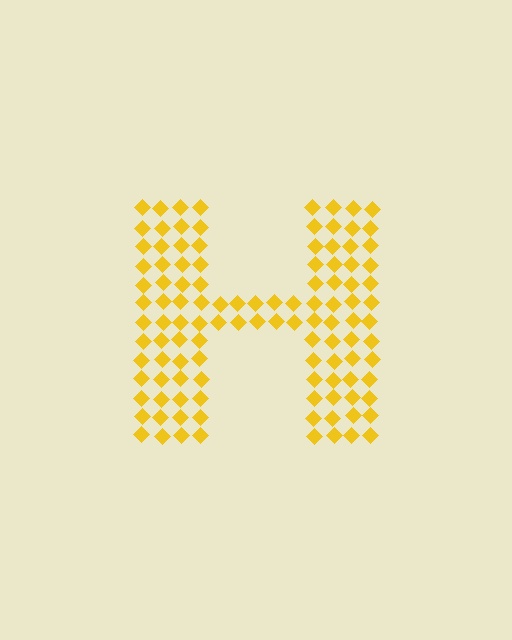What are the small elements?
The small elements are diamonds.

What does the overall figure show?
The overall figure shows the letter H.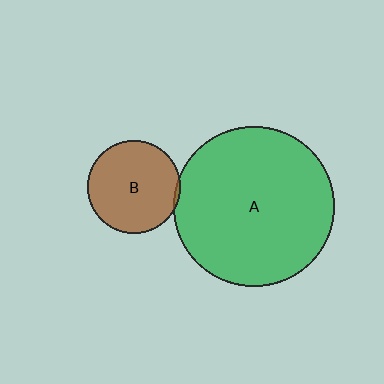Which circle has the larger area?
Circle A (green).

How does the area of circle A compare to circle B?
Approximately 3.0 times.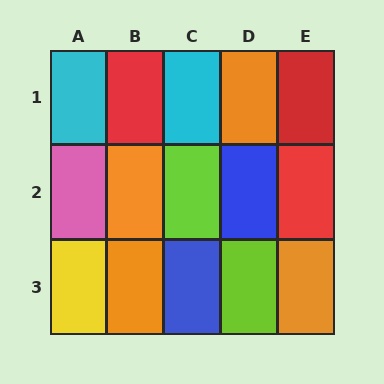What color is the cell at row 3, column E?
Orange.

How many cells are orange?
4 cells are orange.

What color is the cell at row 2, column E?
Red.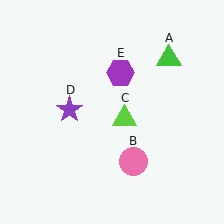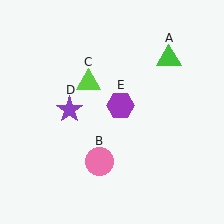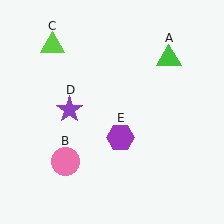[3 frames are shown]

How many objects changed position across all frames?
3 objects changed position: pink circle (object B), lime triangle (object C), purple hexagon (object E).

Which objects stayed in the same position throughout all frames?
Green triangle (object A) and purple star (object D) remained stationary.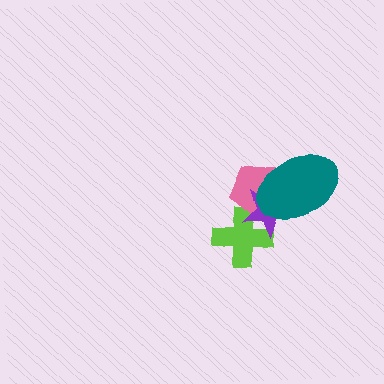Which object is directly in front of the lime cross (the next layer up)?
The pink pentagon is directly in front of the lime cross.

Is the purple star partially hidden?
Yes, it is partially covered by another shape.